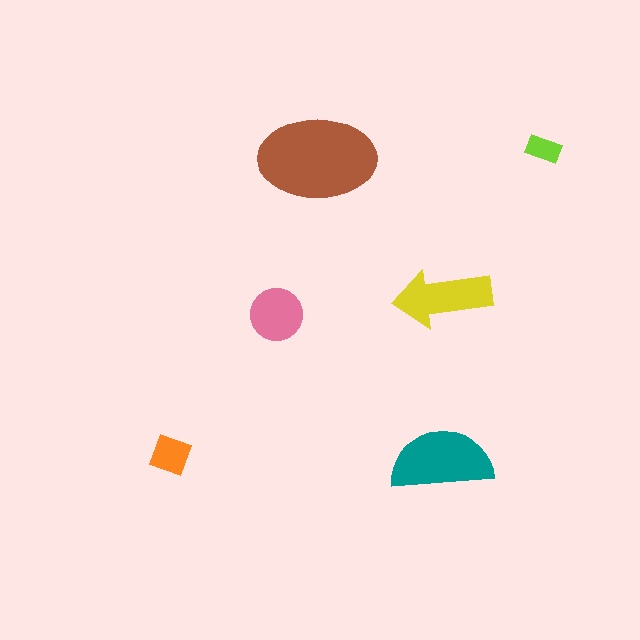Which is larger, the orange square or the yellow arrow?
The yellow arrow.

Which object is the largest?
The brown ellipse.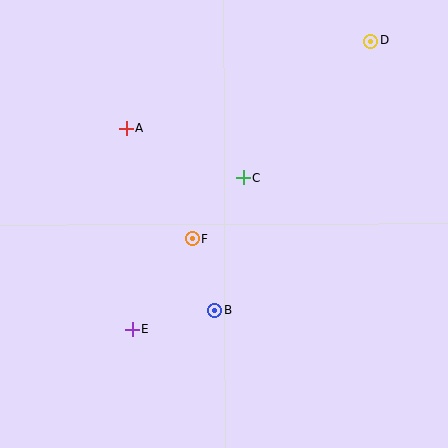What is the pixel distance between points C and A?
The distance between C and A is 127 pixels.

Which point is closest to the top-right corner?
Point D is closest to the top-right corner.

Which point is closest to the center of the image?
Point F at (192, 239) is closest to the center.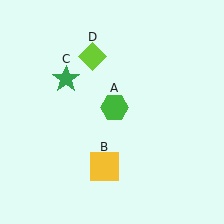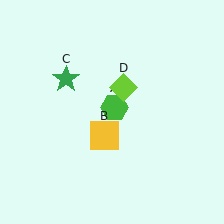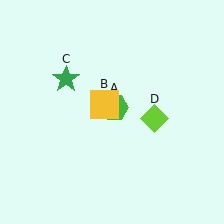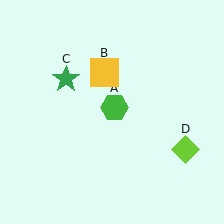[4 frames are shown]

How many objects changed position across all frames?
2 objects changed position: yellow square (object B), lime diamond (object D).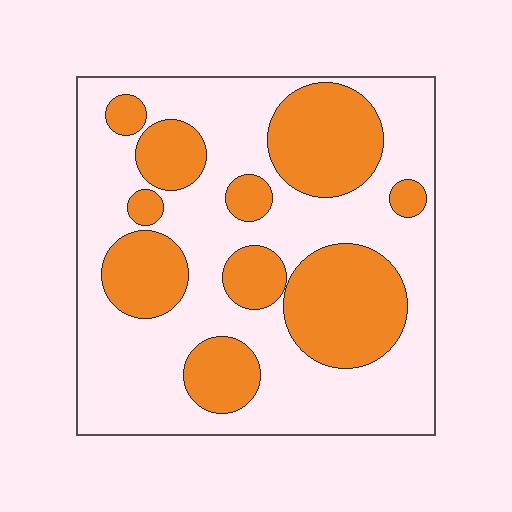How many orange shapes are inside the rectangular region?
10.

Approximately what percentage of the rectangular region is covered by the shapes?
Approximately 35%.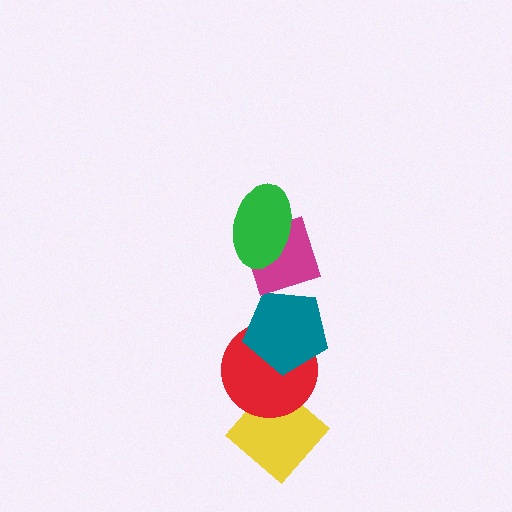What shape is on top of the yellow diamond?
The red circle is on top of the yellow diamond.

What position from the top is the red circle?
The red circle is 4th from the top.